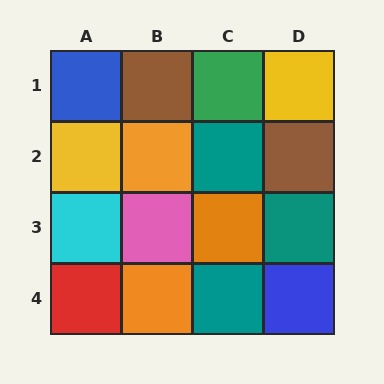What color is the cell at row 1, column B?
Brown.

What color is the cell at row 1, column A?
Blue.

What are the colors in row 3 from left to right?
Cyan, pink, orange, teal.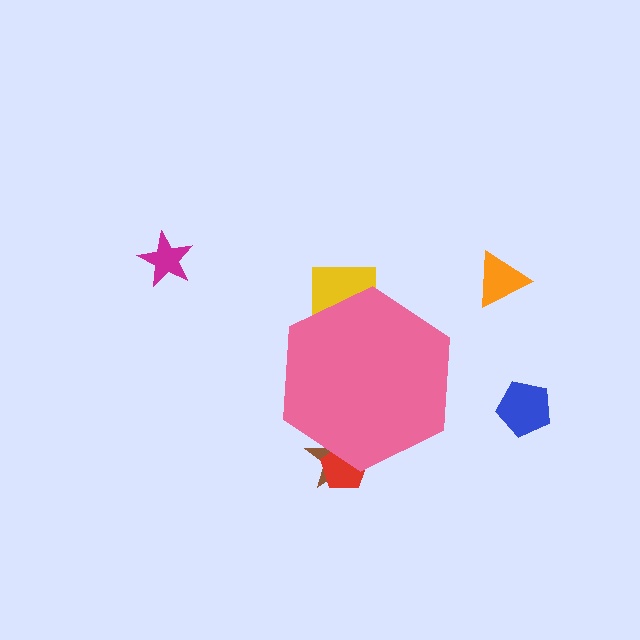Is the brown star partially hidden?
Yes, the brown star is partially hidden behind the pink hexagon.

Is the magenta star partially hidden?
No, the magenta star is fully visible.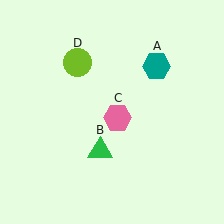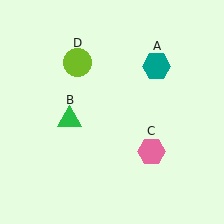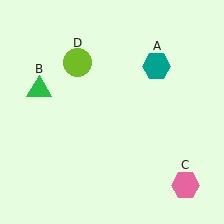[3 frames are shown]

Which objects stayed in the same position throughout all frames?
Teal hexagon (object A) and lime circle (object D) remained stationary.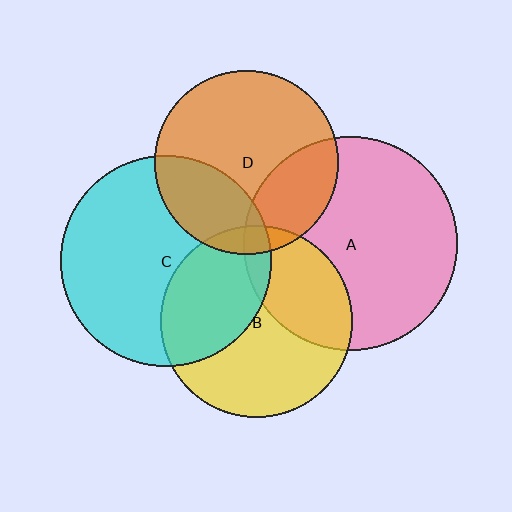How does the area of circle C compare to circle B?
Approximately 1.2 times.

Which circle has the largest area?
Circle A (pink).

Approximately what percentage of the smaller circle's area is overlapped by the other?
Approximately 40%.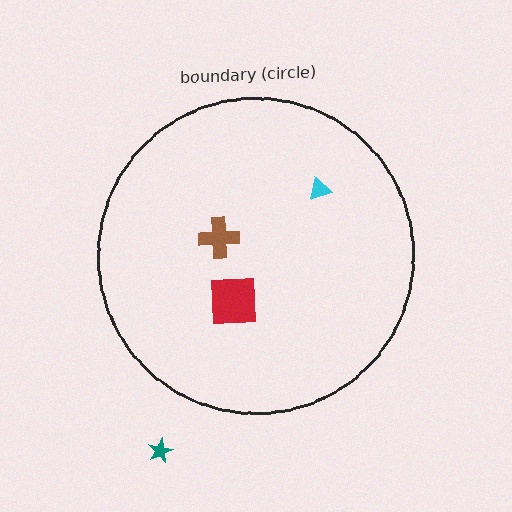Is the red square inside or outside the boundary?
Inside.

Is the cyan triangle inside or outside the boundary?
Inside.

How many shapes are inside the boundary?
3 inside, 1 outside.